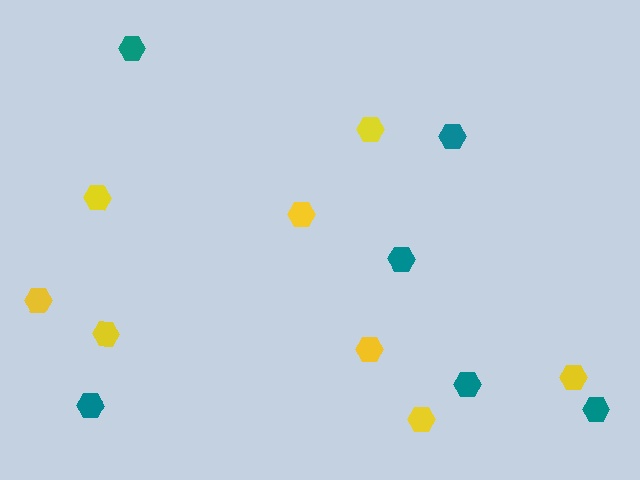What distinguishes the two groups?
There are 2 groups: one group of teal hexagons (6) and one group of yellow hexagons (8).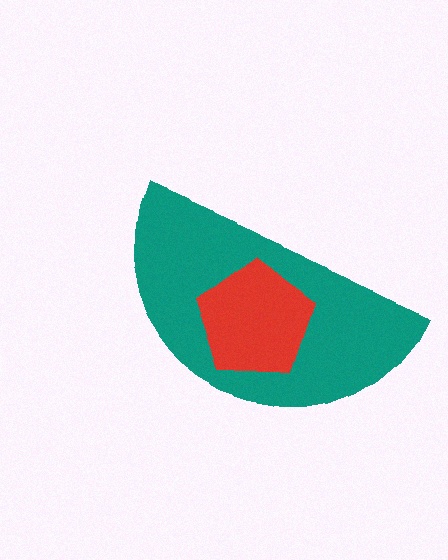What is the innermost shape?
The red pentagon.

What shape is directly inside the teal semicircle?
The red pentagon.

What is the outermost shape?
The teal semicircle.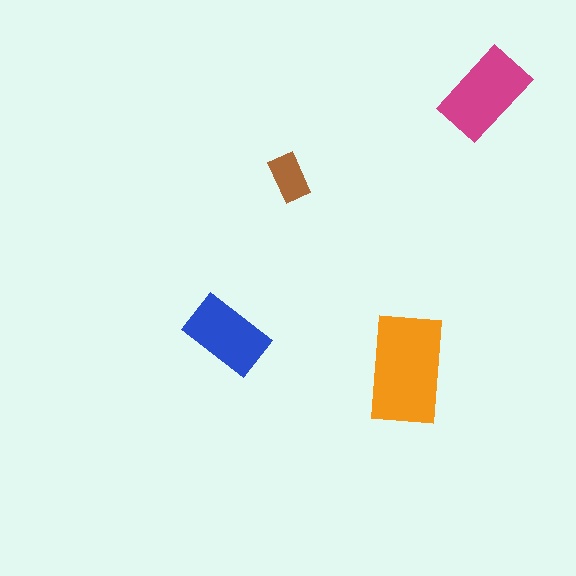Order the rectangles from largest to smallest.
the orange one, the magenta one, the blue one, the brown one.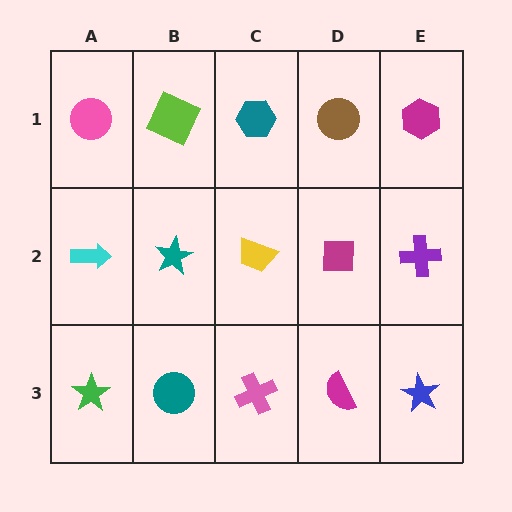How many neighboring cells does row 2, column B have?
4.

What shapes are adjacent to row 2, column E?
A magenta hexagon (row 1, column E), a blue star (row 3, column E), a magenta square (row 2, column D).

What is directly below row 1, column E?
A purple cross.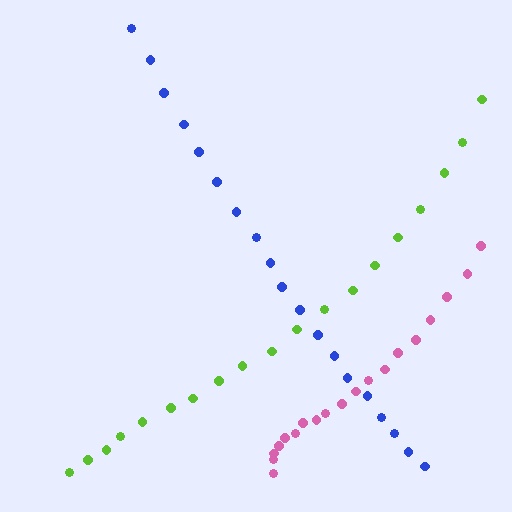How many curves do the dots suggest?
There are 3 distinct paths.